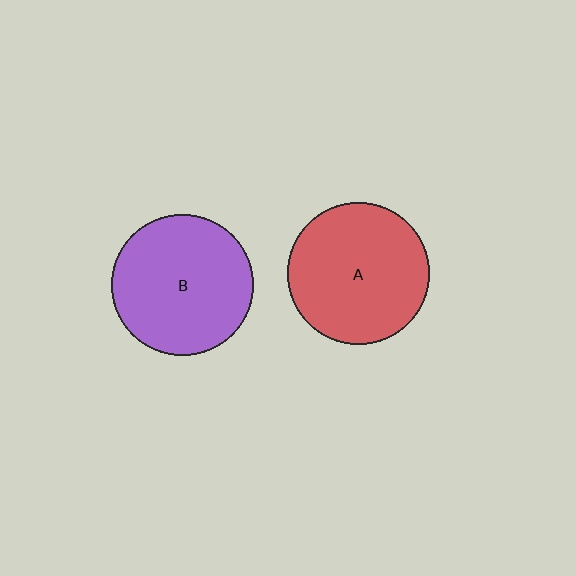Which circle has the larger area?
Circle A (red).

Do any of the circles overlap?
No, none of the circles overlap.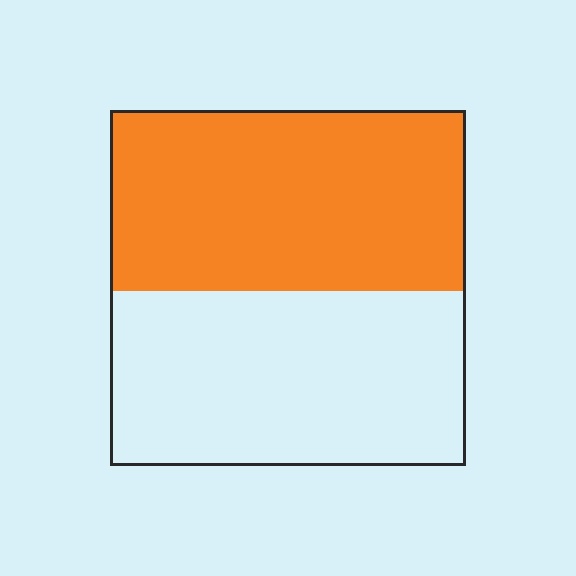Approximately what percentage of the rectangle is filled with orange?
Approximately 50%.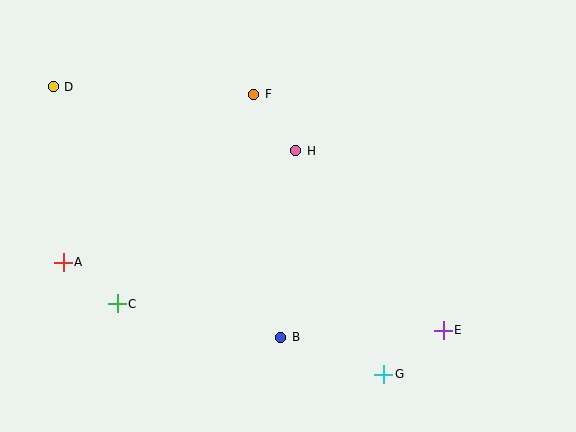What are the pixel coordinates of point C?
Point C is at (117, 304).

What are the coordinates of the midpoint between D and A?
The midpoint between D and A is at (58, 175).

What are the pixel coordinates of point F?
Point F is at (254, 94).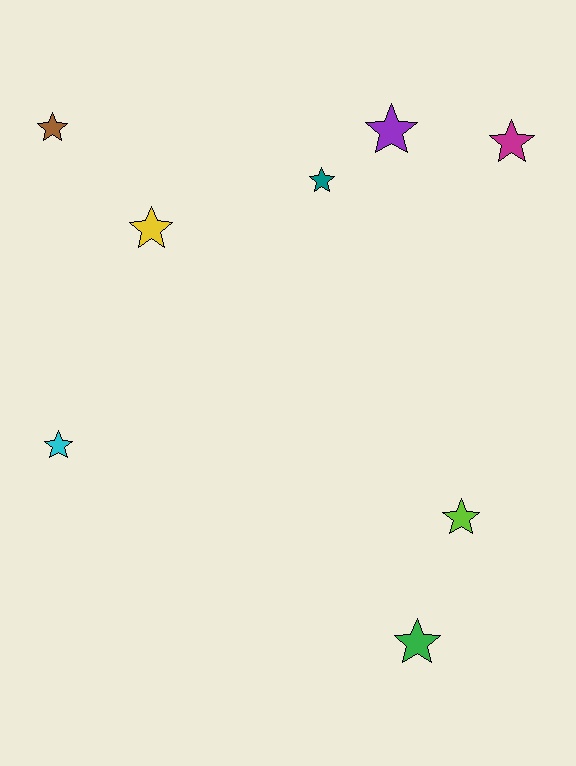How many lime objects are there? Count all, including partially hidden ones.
There is 1 lime object.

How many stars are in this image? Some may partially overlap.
There are 8 stars.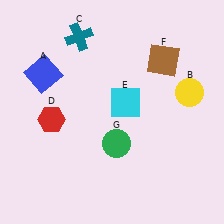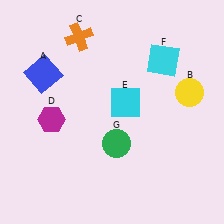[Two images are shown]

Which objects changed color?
C changed from teal to orange. D changed from red to magenta. F changed from brown to cyan.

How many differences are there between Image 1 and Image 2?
There are 3 differences between the two images.